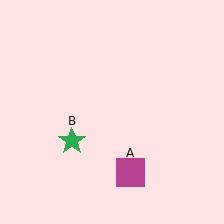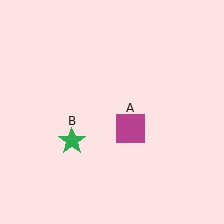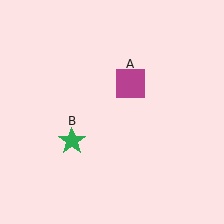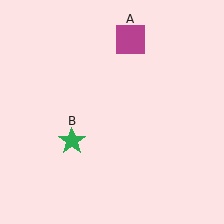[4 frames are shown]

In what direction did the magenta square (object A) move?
The magenta square (object A) moved up.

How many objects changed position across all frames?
1 object changed position: magenta square (object A).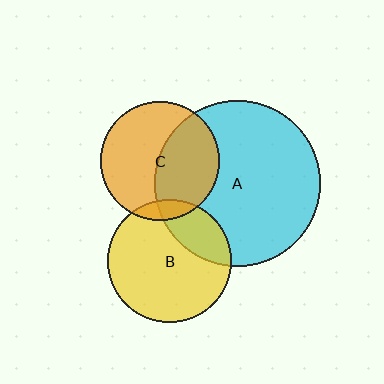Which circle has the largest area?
Circle A (cyan).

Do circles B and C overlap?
Yes.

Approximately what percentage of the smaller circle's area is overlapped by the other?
Approximately 10%.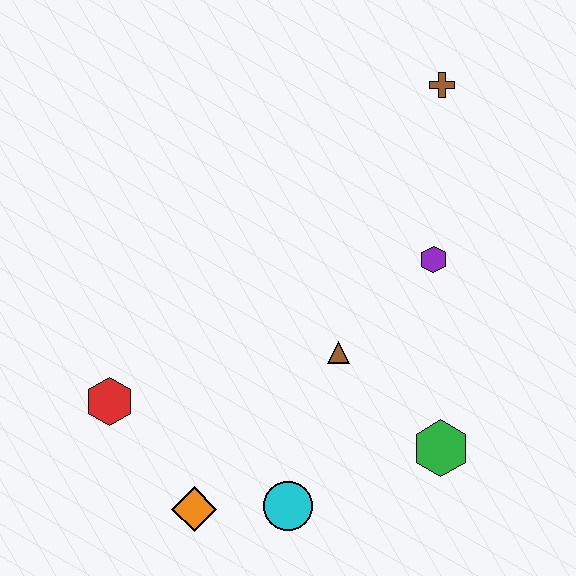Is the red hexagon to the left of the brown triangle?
Yes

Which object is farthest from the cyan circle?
The brown cross is farthest from the cyan circle.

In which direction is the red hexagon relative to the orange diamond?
The red hexagon is above the orange diamond.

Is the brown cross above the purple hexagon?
Yes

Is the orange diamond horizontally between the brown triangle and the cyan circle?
No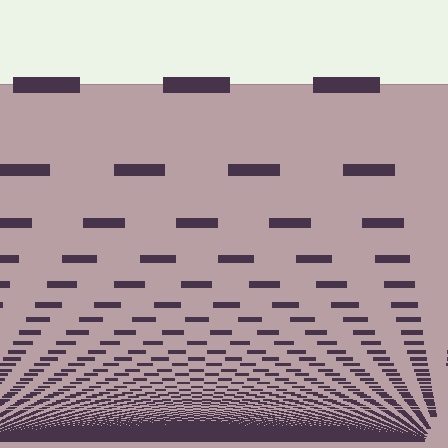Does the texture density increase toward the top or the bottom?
Density increases toward the bottom.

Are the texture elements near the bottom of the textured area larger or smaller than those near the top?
Smaller. The gradient is inverted — elements near the bottom are smaller and denser.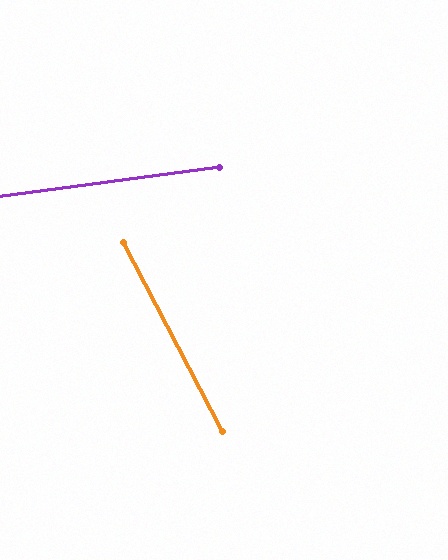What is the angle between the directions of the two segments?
Approximately 70 degrees.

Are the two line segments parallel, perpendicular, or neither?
Neither parallel nor perpendicular — they differ by about 70°.